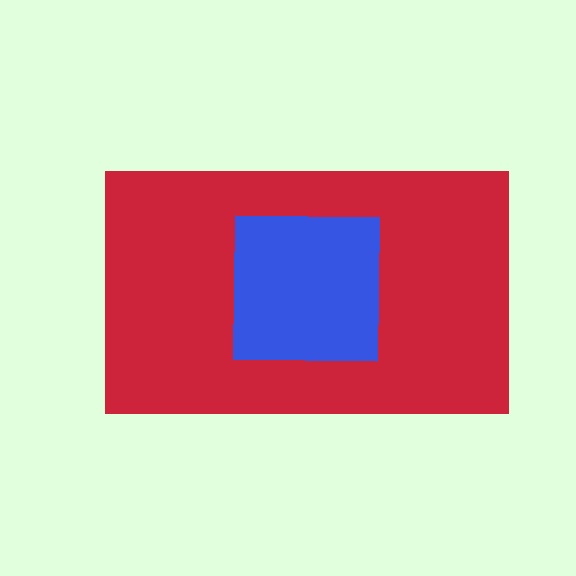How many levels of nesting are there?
2.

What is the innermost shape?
The blue square.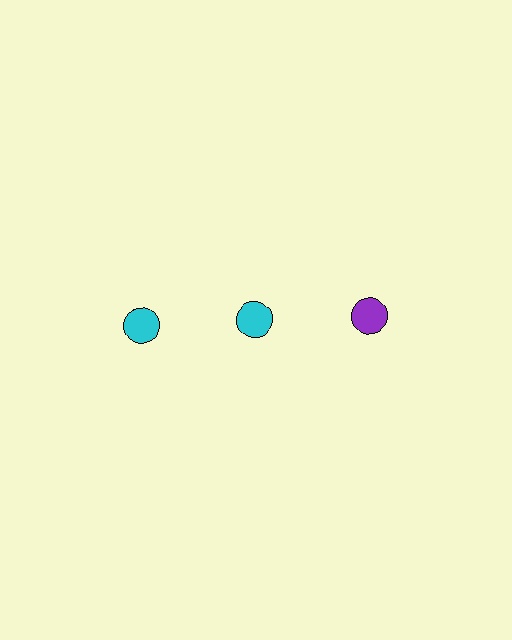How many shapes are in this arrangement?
There are 3 shapes arranged in a grid pattern.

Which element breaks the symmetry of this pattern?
The purple circle in the top row, center column breaks the symmetry. All other shapes are cyan circles.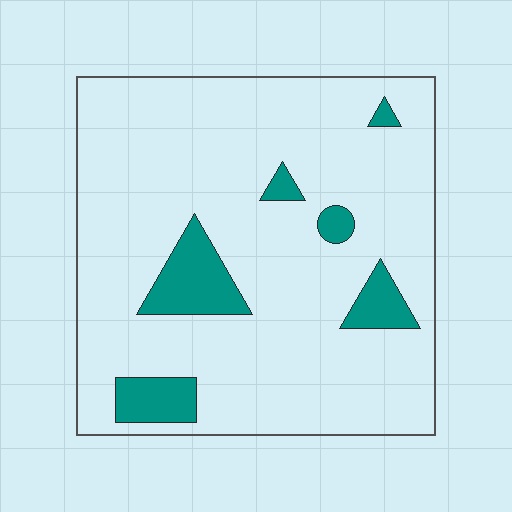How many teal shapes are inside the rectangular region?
6.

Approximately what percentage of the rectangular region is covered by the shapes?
Approximately 10%.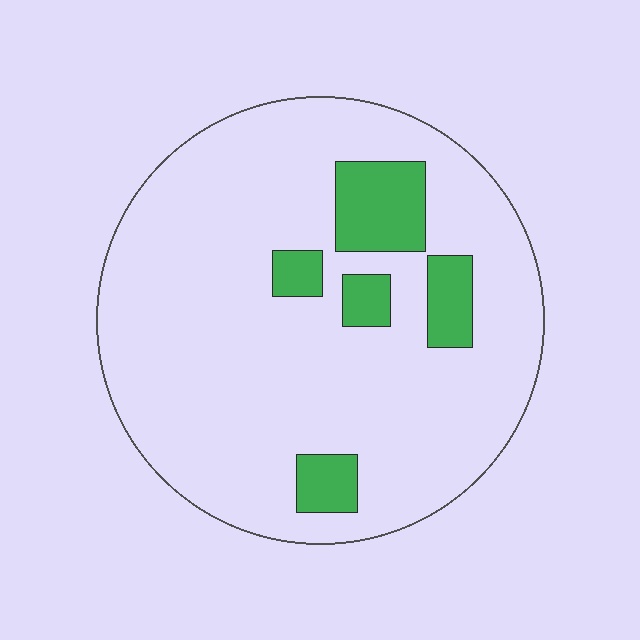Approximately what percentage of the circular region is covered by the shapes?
Approximately 15%.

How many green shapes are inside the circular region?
5.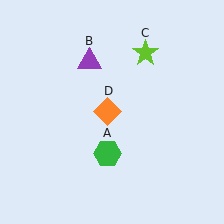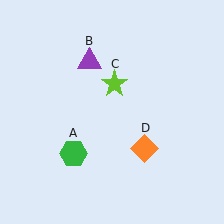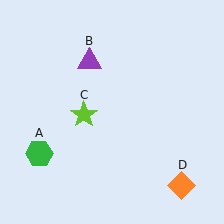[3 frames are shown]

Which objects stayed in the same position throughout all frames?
Purple triangle (object B) remained stationary.